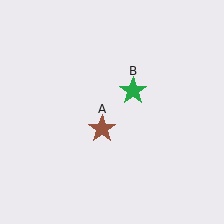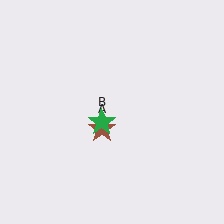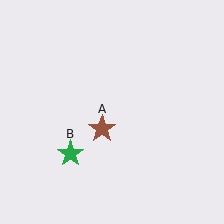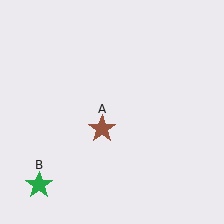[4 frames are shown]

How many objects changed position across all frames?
1 object changed position: green star (object B).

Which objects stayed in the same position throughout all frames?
Brown star (object A) remained stationary.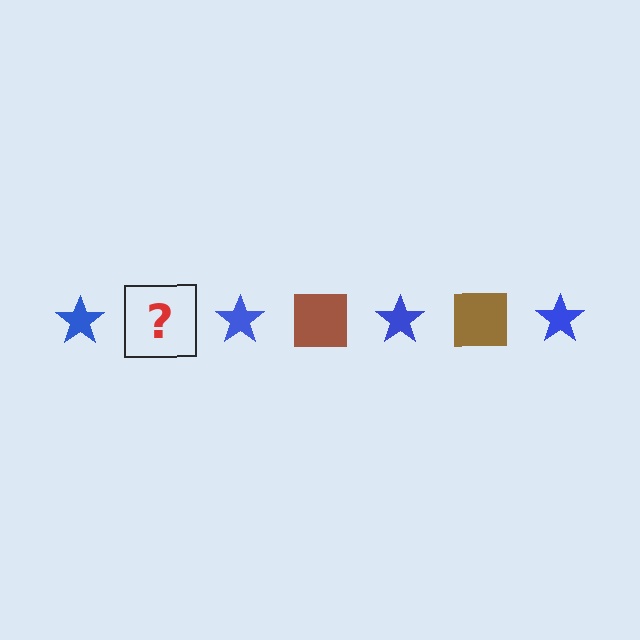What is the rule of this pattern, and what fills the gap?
The rule is that the pattern alternates between blue star and brown square. The gap should be filled with a brown square.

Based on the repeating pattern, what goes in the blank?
The blank should be a brown square.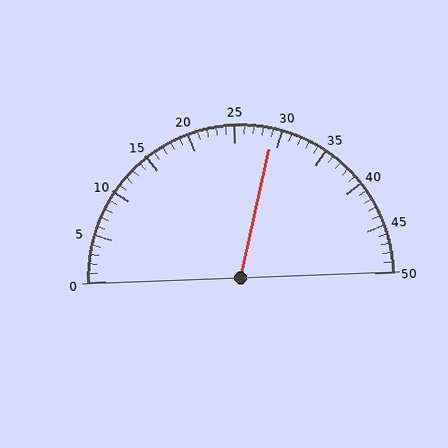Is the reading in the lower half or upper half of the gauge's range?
The reading is in the upper half of the range (0 to 50).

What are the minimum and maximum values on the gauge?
The gauge ranges from 0 to 50.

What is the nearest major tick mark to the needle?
The nearest major tick mark is 30.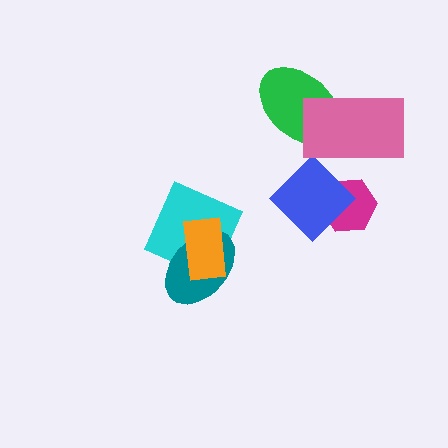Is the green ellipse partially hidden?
Yes, it is partially covered by another shape.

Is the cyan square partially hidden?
Yes, it is partially covered by another shape.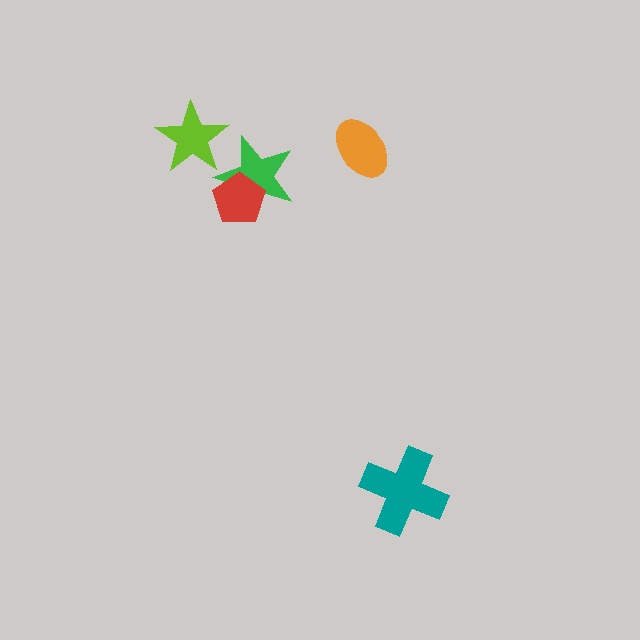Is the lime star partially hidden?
No, no other shape covers it.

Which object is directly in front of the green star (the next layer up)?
The red pentagon is directly in front of the green star.